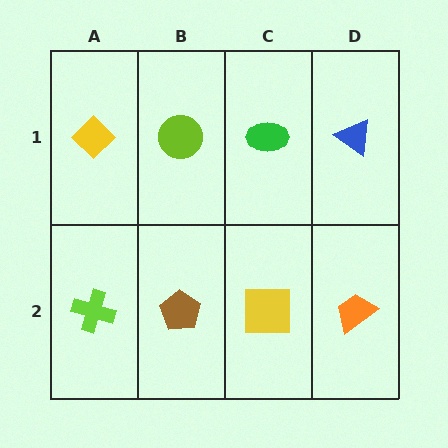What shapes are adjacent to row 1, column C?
A yellow square (row 2, column C), a lime circle (row 1, column B), a blue triangle (row 1, column D).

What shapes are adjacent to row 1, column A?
A lime cross (row 2, column A), a lime circle (row 1, column B).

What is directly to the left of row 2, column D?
A yellow square.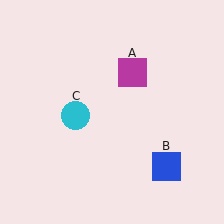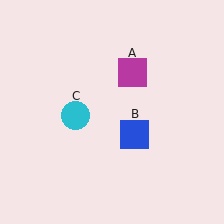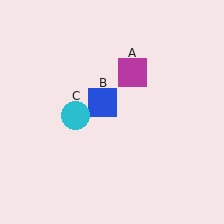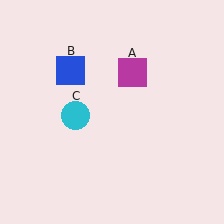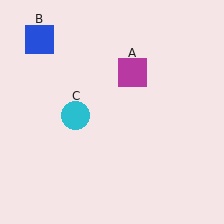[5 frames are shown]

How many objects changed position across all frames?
1 object changed position: blue square (object B).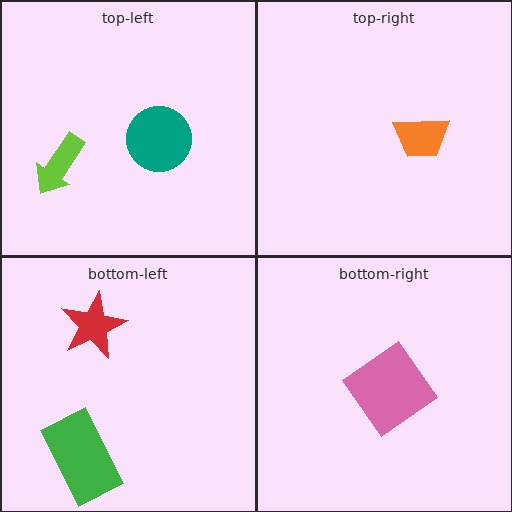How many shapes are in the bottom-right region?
1.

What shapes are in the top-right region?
The orange trapezoid.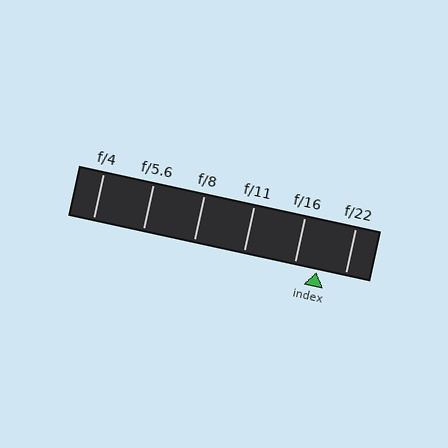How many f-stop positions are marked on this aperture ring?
There are 6 f-stop positions marked.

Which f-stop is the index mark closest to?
The index mark is closest to f/16.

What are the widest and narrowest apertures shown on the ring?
The widest aperture shown is f/4 and the narrowest is f/22.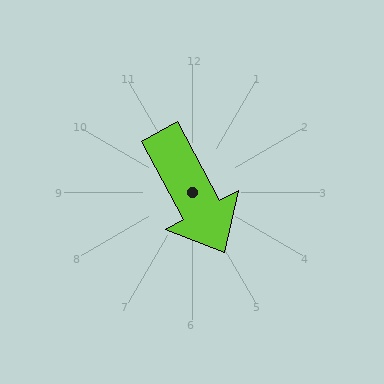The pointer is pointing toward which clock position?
Roughly 5 o'clock.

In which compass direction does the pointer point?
Southeast.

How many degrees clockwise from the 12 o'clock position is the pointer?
Approximately 152 degrees.